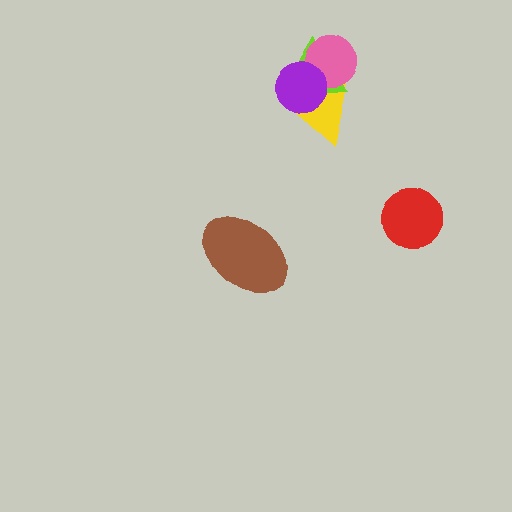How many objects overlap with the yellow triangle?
3 objects overlap with the yellow triangle.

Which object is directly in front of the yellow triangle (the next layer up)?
The lime triangle is directly in front of the yellow triangle.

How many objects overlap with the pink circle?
3 objects overlap with the pink circle.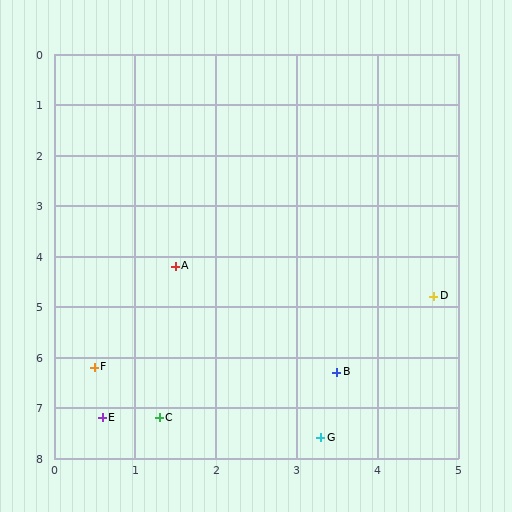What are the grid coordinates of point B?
Point B is at approximately (3.5, 6.3).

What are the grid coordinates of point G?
Point G is at approximately (3.3, 7.6).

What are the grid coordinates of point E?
Point E is at approximately (0.6, 7.2).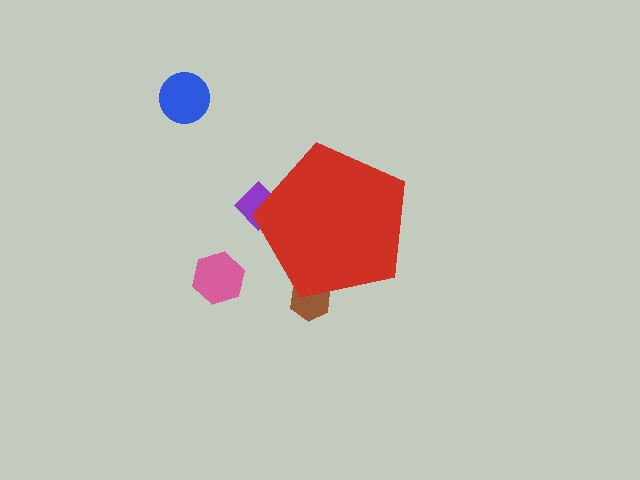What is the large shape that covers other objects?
A red pentagon.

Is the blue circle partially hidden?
No, the blue circle is fully visible.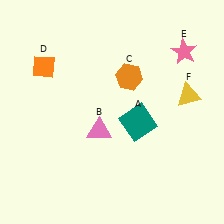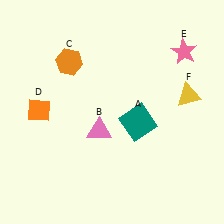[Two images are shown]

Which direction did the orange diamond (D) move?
The orange diamond (D) moved down.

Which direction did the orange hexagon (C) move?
The orange hexagon (C) moved left.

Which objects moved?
The objects that moved are: the orange hexagon (C), the orange diamond (D).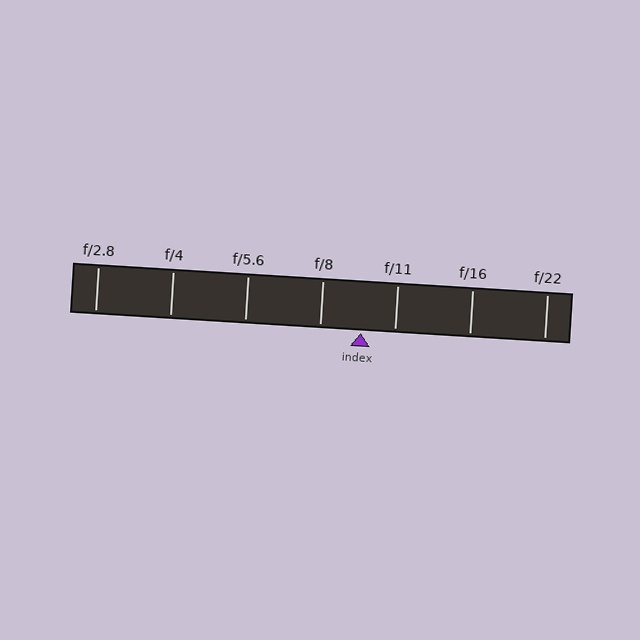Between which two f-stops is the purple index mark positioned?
The index mark is between f/8 and f/11.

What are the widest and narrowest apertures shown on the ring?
The widest aperture shown is f/2.8 and the narrowest is f/22.